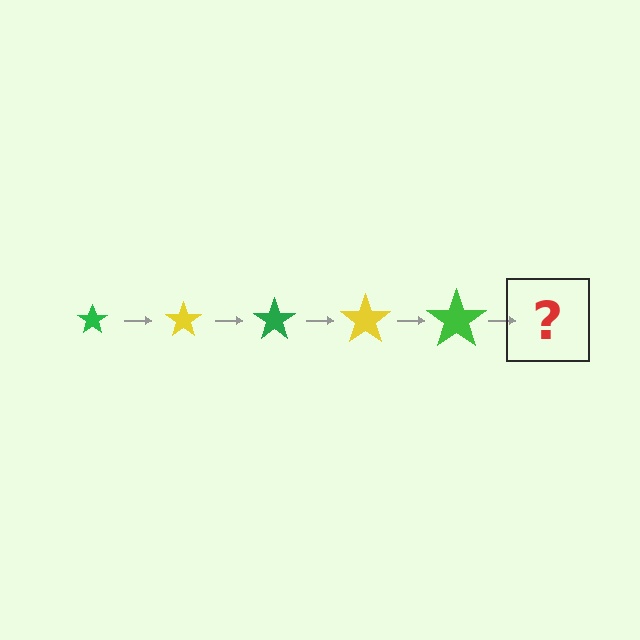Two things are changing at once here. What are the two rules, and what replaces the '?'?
The two rules are that the star grows larger each step and the color cycles through green and yellow. The '?' should be a yellow star, larger than the previous one.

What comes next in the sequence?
The next element should be a yellow star, larger than the previous one.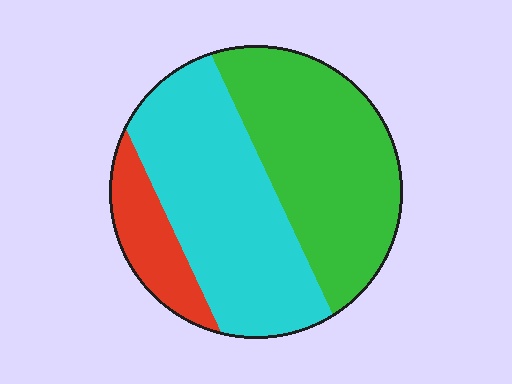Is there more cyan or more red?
Cyan.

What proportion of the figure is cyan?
Cyan covers 44% of the figure.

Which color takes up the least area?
Red, at roughly 15%.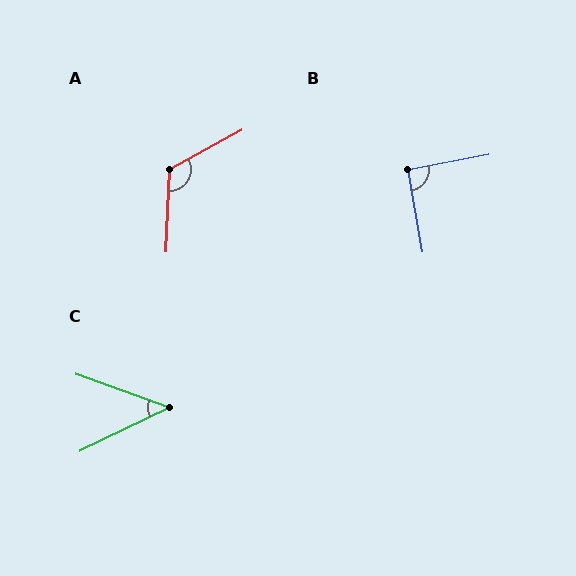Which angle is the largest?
A, at approximately 121 degrees.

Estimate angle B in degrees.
Approximately 91 degrees.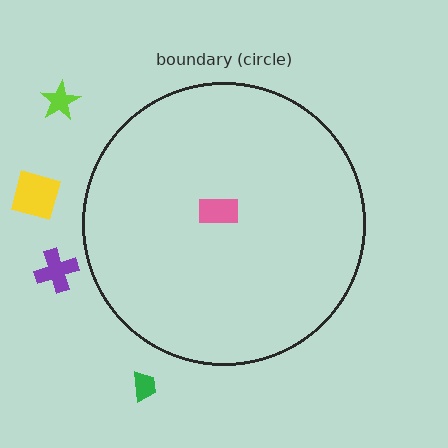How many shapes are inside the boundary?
1 inside, 4 outside.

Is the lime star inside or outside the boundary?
Outside.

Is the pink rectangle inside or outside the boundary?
Inside.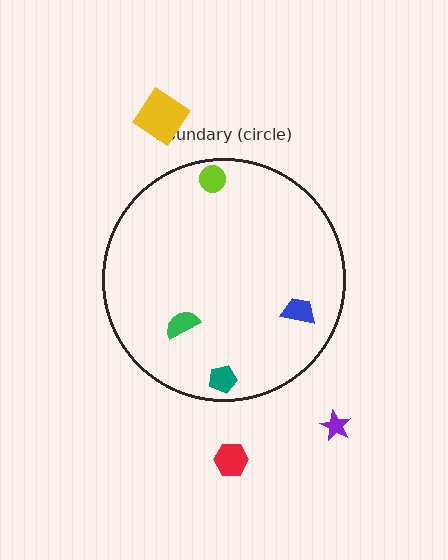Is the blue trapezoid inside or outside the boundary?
Inside.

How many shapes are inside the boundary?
4 inside, 3 outside.